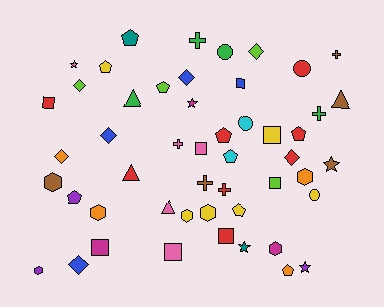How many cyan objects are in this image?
There are 2 cyan objects.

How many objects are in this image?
There are 50 objects.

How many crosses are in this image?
There are 6 crosses.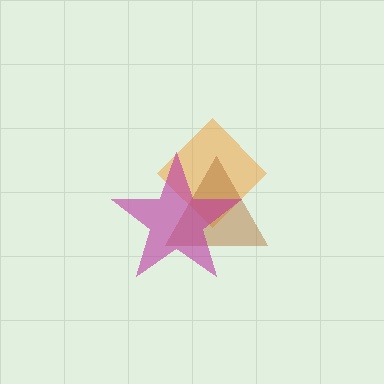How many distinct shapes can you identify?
There are 3 distinct shapes: an orange diamond, a brown triangle, a magenta star.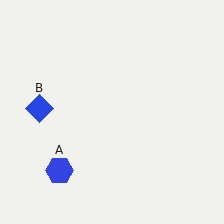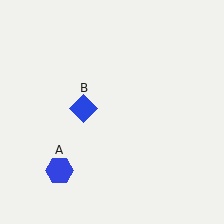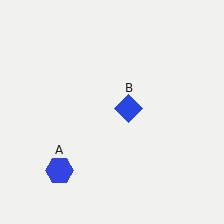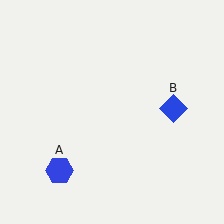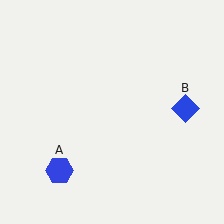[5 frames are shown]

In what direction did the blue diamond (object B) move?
The blue diamond (object B) moved right.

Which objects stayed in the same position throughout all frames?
Blue hexagon (object A) remained stationary.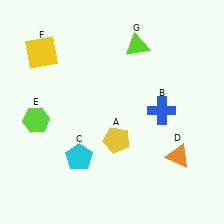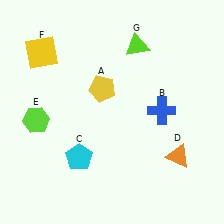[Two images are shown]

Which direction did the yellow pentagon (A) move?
The yellow pentagon (A) moved up.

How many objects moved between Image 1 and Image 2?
1 object moved between the two images.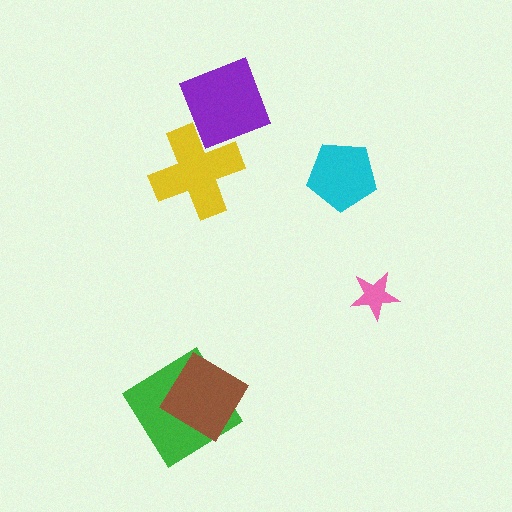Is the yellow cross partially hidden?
Yes, it is partially covered by another shape.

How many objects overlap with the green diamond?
1 object overlaps with the green diamond.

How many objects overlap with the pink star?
0 objects overlap with the pink star.